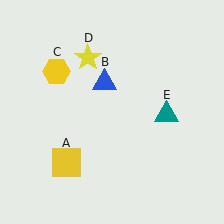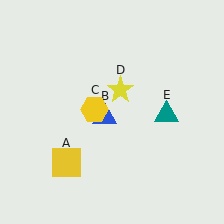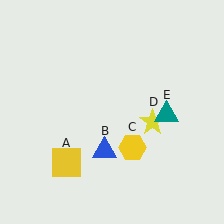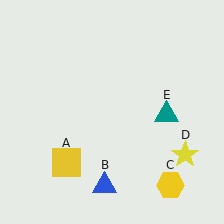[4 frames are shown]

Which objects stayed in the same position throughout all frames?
Yellow square (object A) and teal triangle (object E) remained stationary.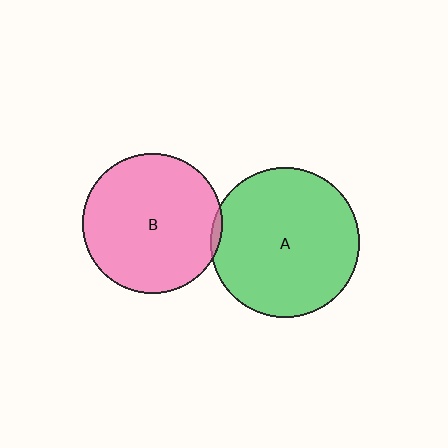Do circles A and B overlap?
Yes.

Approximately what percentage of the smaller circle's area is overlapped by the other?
Approximately 5%.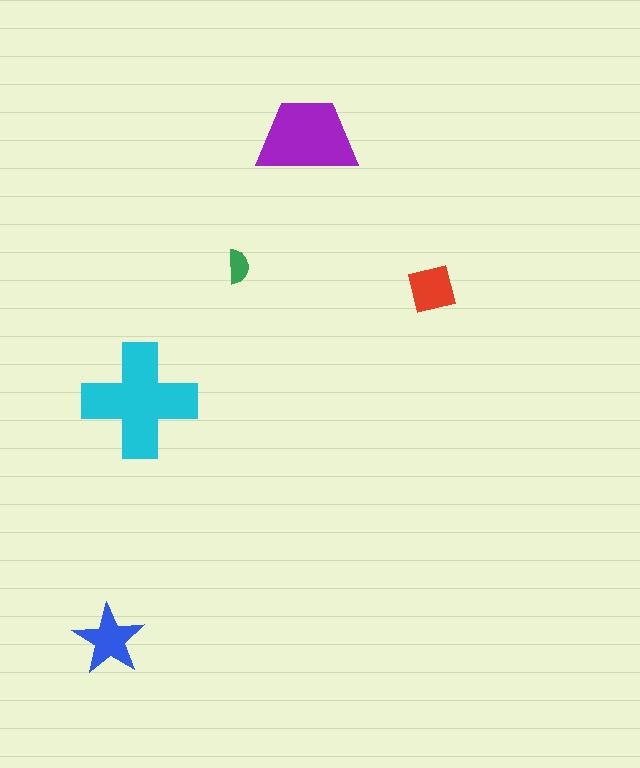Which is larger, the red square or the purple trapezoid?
The purple trapezoid.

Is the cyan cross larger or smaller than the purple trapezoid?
Larger.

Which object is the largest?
The cyan cross.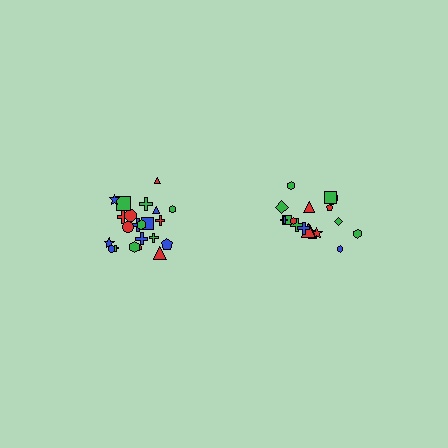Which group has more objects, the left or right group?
The left group.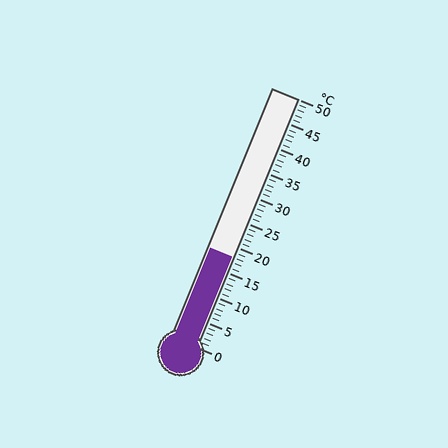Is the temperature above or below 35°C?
The temperature is below 35°C.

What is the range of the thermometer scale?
The thermometer scale ranges from 0°C to 50°C.